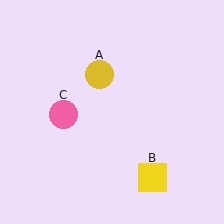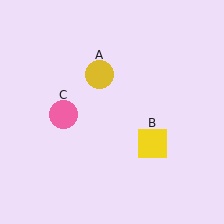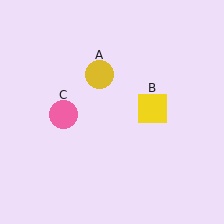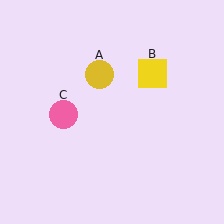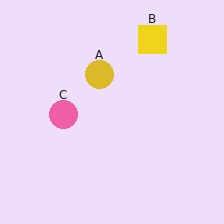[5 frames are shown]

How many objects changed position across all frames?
1 object changed position: yellow square (object B).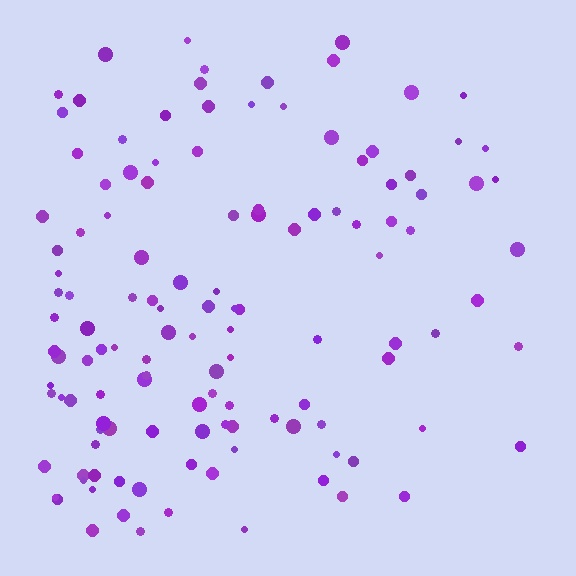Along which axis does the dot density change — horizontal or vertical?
Horizontal.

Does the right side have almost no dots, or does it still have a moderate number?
Still a moderate number, just noticeably fewer than the left.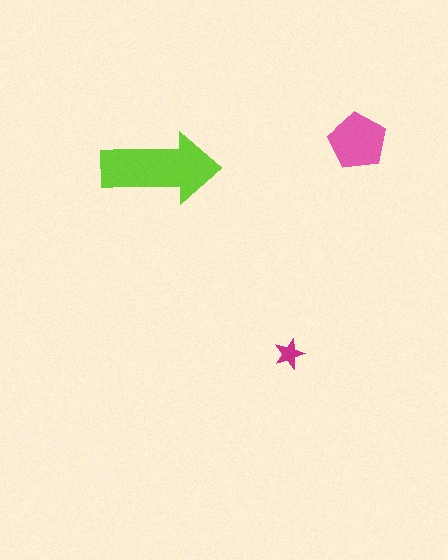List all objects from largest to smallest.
The lime arrow, the pink pentagon, the magenta star.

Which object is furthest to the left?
The lime arrow is leftmost.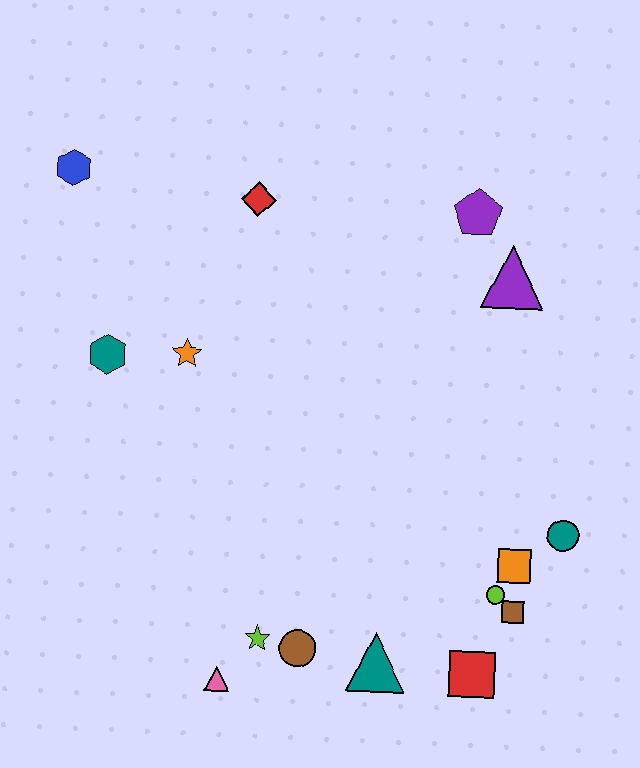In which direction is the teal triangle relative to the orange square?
The teal triangle is to the left of the orange square.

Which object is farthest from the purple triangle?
The pink triangle is farthest from the purple triangle.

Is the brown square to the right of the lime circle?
Yes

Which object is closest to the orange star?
The teal hexagon is closest to the orange star.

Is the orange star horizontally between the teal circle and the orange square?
No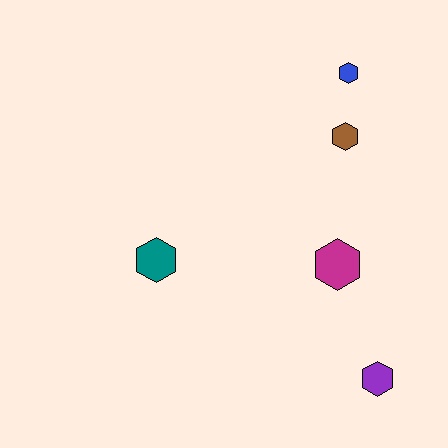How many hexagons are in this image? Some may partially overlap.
There are 5 hexagons.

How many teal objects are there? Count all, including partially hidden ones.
There is 1 teal object.